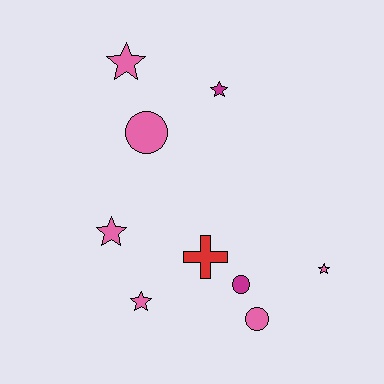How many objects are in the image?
There are 9 objects.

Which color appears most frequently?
Pink, with 6 objects.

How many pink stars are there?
There are 4 pink stars.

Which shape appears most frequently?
Star, with 5 objects.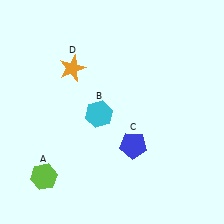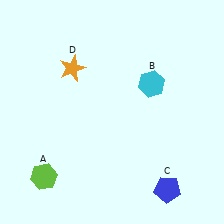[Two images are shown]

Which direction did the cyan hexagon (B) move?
The cyan hexagon (B) moved right.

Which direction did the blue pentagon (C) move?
The blue pentagon (C) moved down.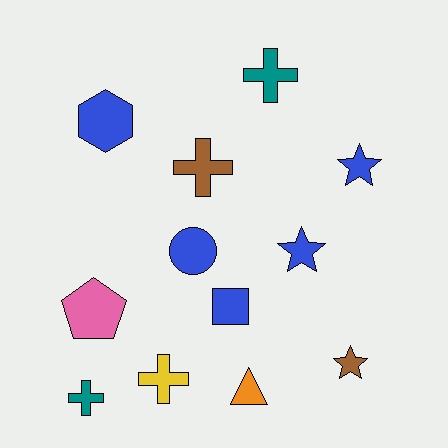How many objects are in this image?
There are 12 objects.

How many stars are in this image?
There are 3 stars.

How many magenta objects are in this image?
There are no magenta objects.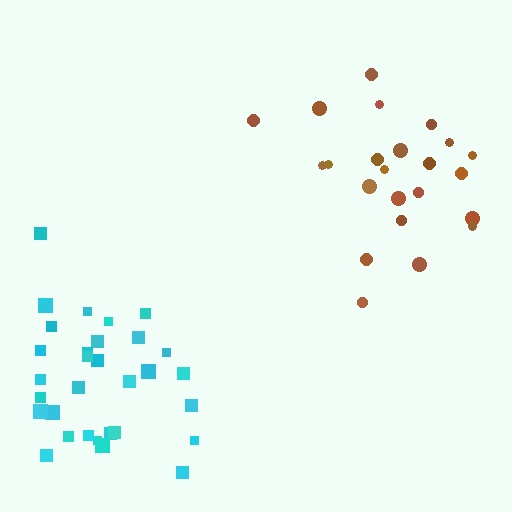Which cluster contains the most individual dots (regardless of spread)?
Cyan (31).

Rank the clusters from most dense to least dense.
cyan, brown.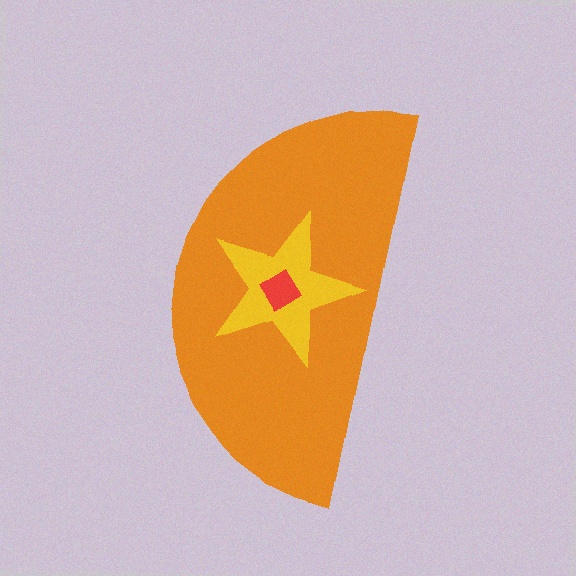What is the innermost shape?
The red diamond.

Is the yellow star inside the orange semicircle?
Yes.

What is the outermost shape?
The orange semicircle.